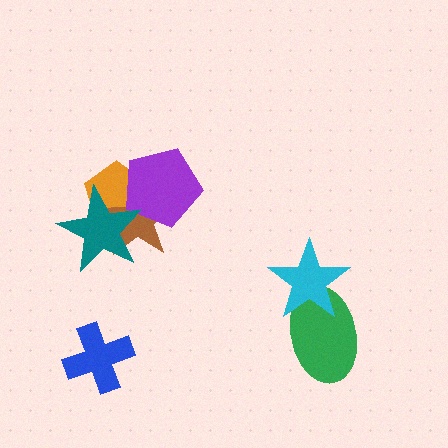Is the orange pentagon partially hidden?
Yes, it is partially covered by another shape.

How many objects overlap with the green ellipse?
1 object overlaps with the green ellipse.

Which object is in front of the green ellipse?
The cyan star is in front of the green ellipse.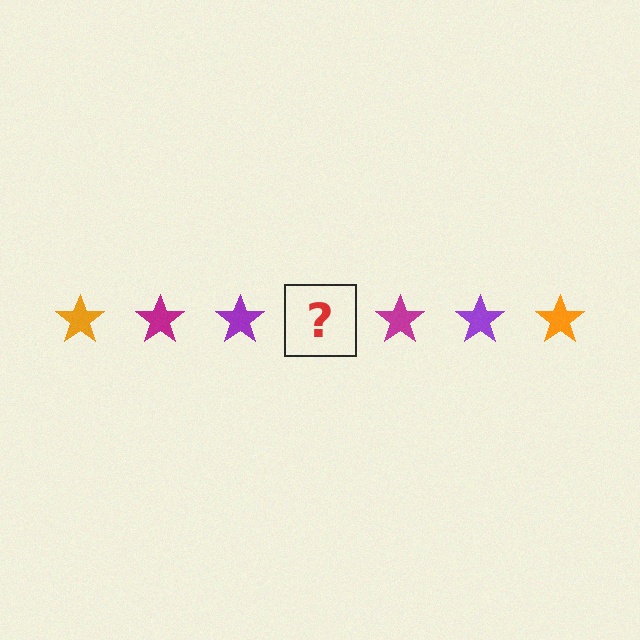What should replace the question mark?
The question mark should be replaced with an orange star.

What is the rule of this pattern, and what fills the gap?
The rule is that the pattern cycles through orange, magenta, purple stars. The gap should be filled with an orange star.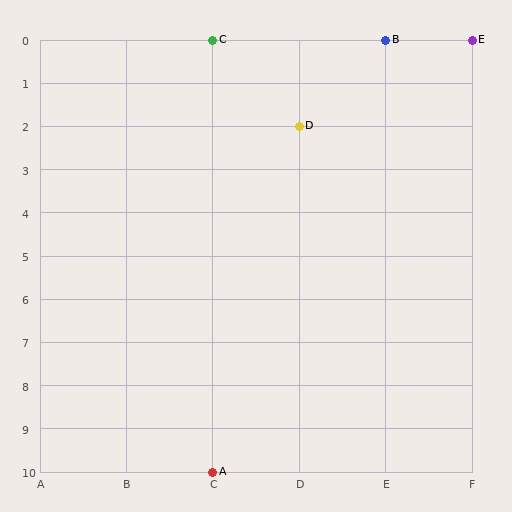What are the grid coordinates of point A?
Point A is at grid coordinates (C, 10).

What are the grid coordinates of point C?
Point C is at grid coordinates (C, 0).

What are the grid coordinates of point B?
Point B is at grid coordinates (E, 0).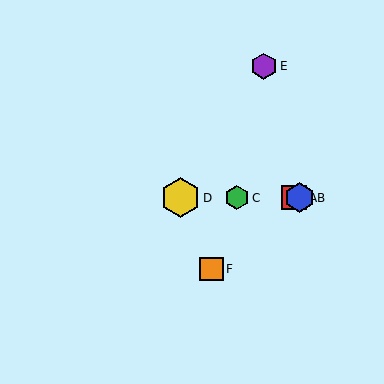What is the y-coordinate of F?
Object F is at y≈269.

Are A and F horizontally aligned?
No, A is at y≈198 and F is at y≈269.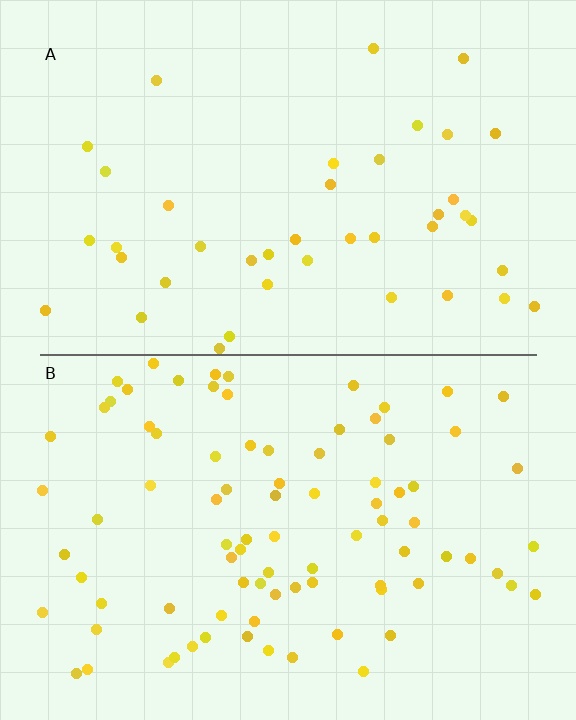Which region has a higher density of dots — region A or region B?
B (the bottom).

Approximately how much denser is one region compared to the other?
Approximately 2.1× — region B over region A.